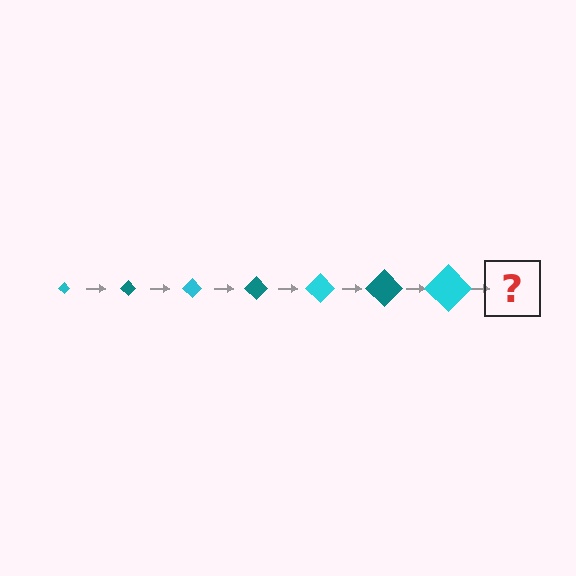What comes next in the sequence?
The next element should be a teal diamond, larger than the previous one.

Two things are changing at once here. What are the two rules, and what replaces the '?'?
The two rules are that the diamond grows larger each step and the color cycles through cyan and teal. The '?' should be a teal diamond, larger than the previous one.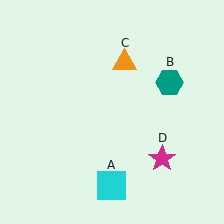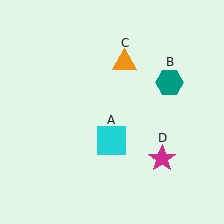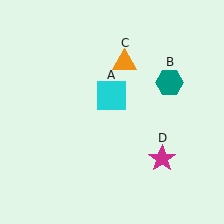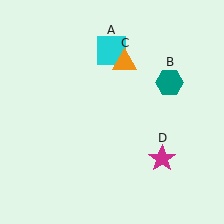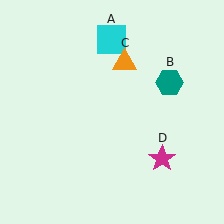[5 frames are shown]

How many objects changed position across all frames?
1 object changed position: cyan square (object A).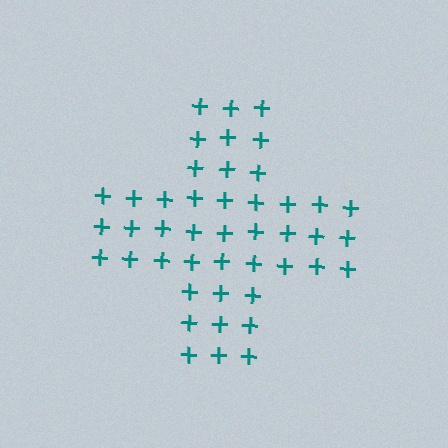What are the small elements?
The small elements are plus signs.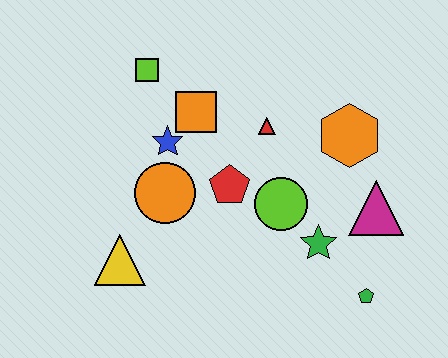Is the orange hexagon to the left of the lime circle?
No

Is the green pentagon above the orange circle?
No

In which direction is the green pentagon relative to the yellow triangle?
The green pentagon is to the right of the yellow triangle.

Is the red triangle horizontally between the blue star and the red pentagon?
No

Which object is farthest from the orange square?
The green pentagon is farthest from the orange square.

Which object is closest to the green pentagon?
The green star is closest to the green pentagon.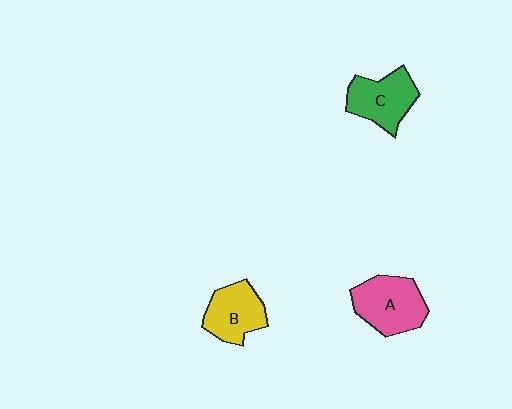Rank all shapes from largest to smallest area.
From largest to smallest: A (pink), C (green), B (yellow).